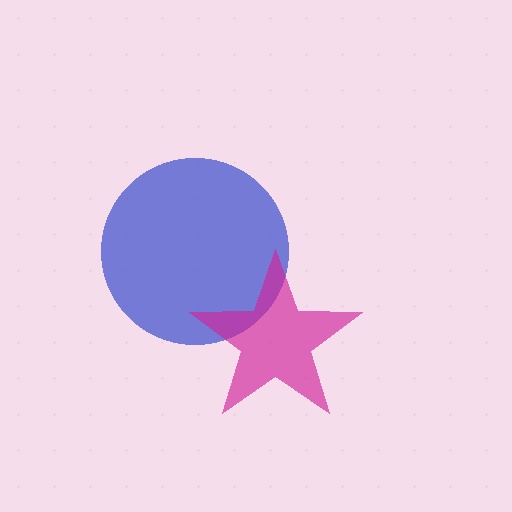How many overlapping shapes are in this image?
There are 2 overlapping shapes in the image.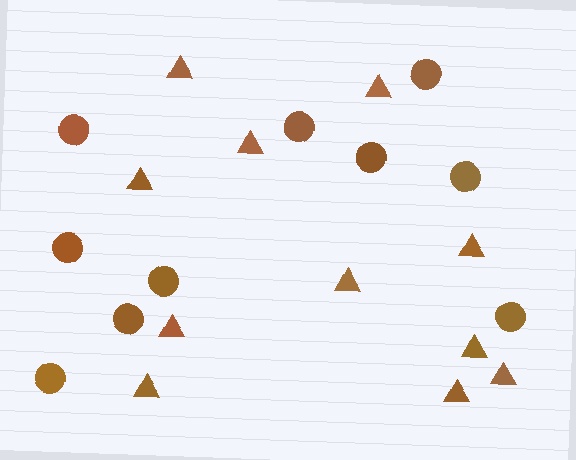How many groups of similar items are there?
There are 2 groups: one group of triangles (11) and one group of circles (10).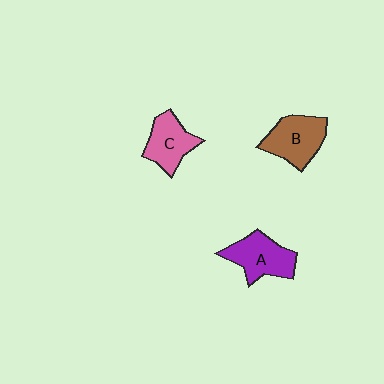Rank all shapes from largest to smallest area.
From largest to smallest: B (brown), A (purple), C (pink).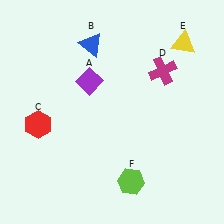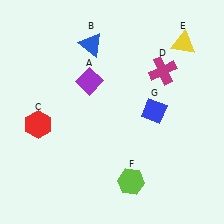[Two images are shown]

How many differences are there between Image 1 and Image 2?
There is 1 difference between the two images.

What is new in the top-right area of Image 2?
A blue diamond (G) was added in the top-right area of Image 2.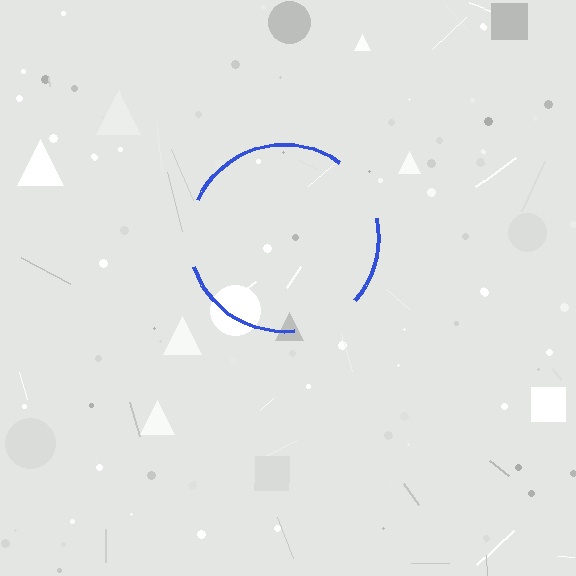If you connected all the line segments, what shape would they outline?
They would outline a circle.